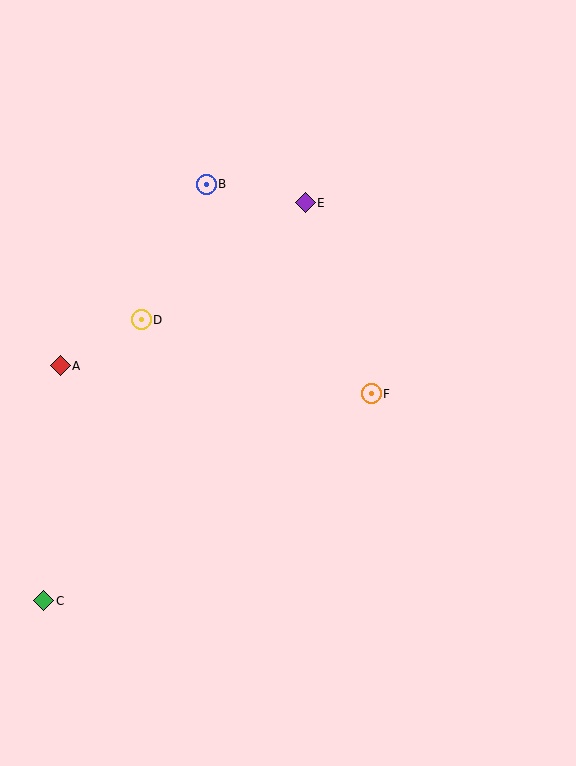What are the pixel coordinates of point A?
Point A is at (60, 366).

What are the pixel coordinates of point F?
Point F is at (371, 394).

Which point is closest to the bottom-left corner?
Point C is closest to the bottom-left corner.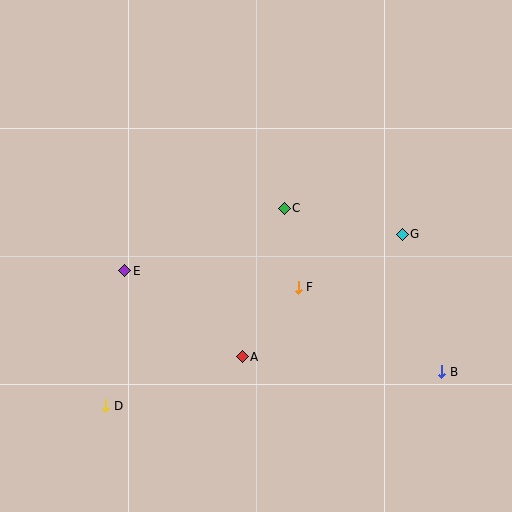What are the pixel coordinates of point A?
Point A is at (242, 357).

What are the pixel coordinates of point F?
Point F is at (298, 287).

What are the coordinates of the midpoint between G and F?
The midpoint between G and F is at (350, 261).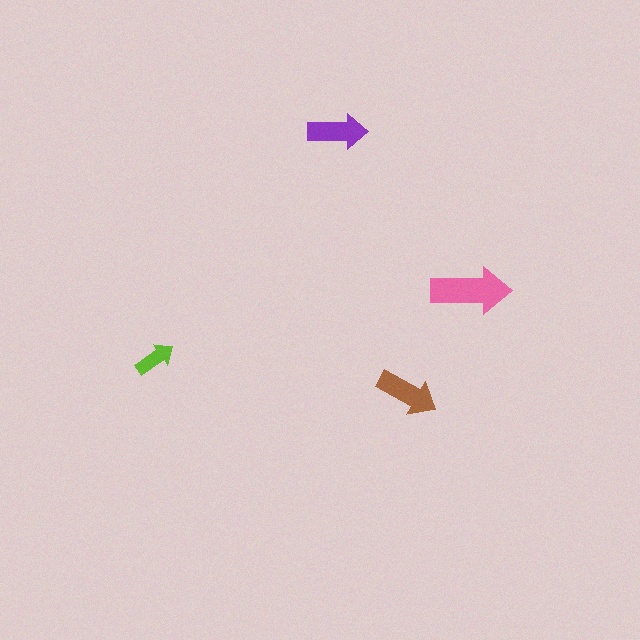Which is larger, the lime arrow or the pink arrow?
The pink one.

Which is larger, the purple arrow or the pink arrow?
The pink one.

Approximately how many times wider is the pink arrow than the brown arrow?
About 1.5 times wider.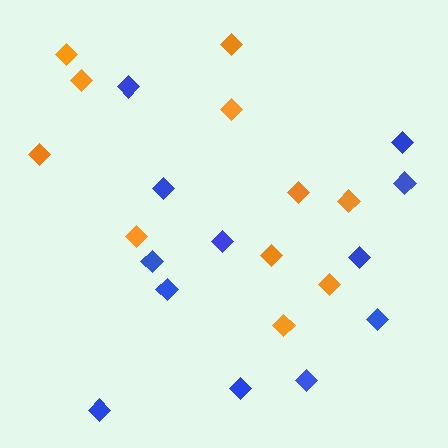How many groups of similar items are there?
There are 2 groups: one group of blue diamonds (12) and one group of orange diamonds (11).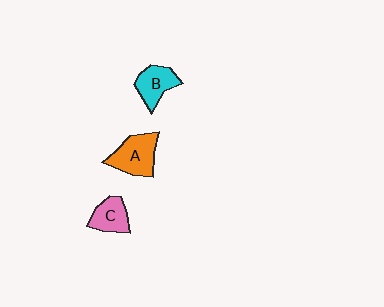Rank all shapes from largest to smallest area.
From largest to smallest: A (orange), B (cyan), C (pink).